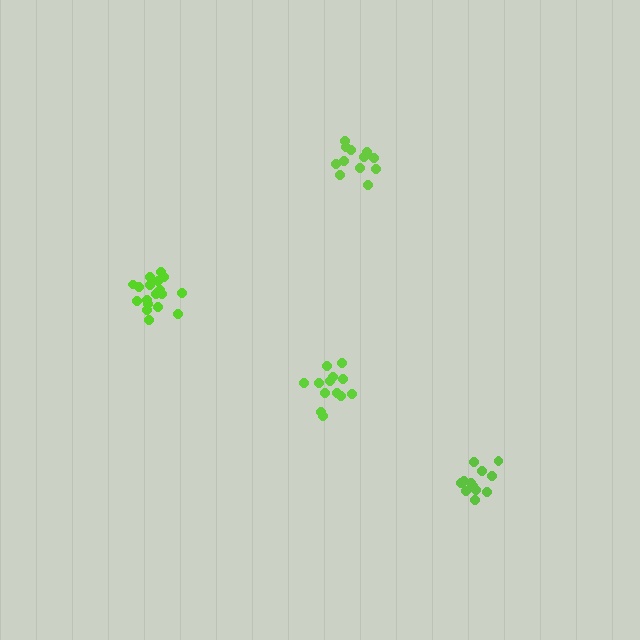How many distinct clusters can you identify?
There are 4 distinct clusters.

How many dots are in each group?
Group 1: 13 dots, Group 2: 18 dots, Group 3: 12 dots, Group 4: 12 dots (55 total).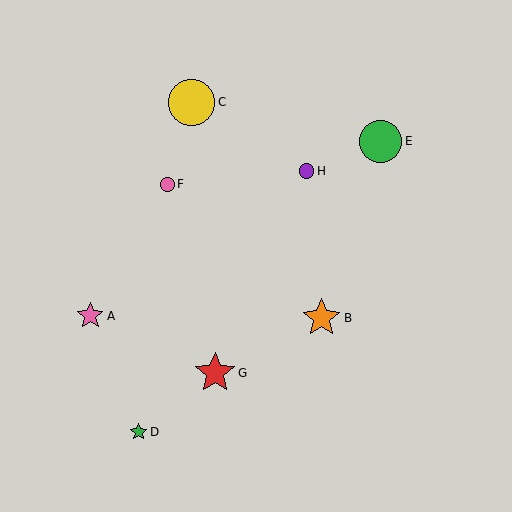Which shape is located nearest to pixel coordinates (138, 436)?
The green star (labeled D) at (139, 432) is nearest to that location.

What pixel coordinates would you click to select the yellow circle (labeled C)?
Click at (192, 102) to select the yellow circle C.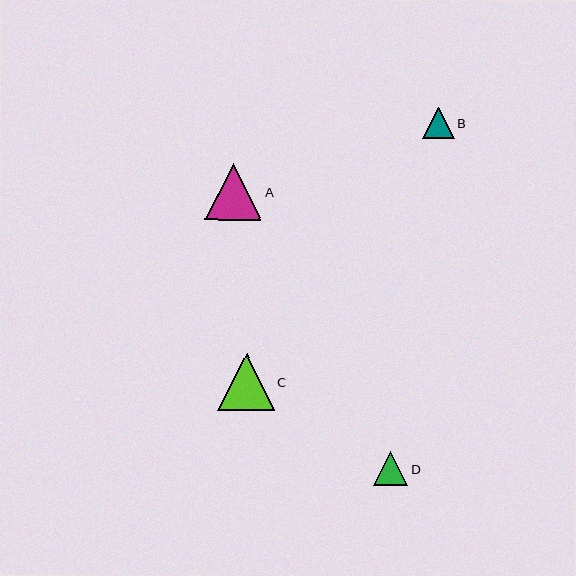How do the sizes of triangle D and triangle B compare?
Triangle D and triangle B are approximately the same size.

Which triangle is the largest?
Triangle C is the largest with a size of approximately 57 pixels.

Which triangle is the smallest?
Triangle B is the smallest with a size of approximately 32 pixels.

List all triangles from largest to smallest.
From largest to smallest: C, A, D, B.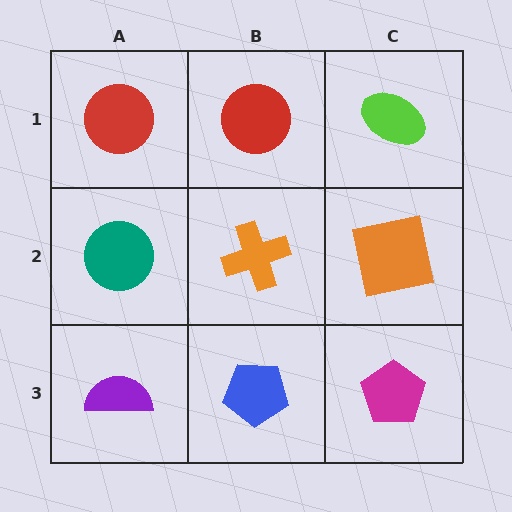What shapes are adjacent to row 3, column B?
An orange cross (row 2, column B), a purple semicircle (row 3, column A), a magenta pentagon (row 3, column C).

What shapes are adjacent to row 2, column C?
A lime ellipse (row 1, column C), a magenta pentagon (row 3, column C), an orange cross (row 2, column B).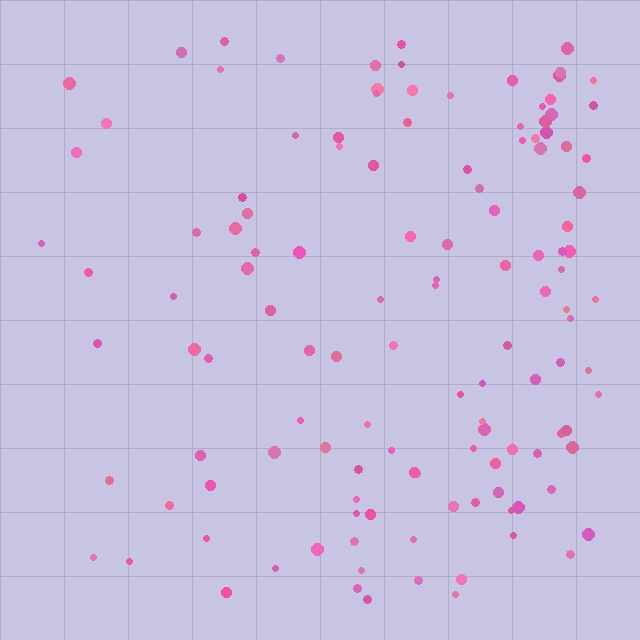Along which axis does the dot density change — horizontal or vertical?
Horizontal.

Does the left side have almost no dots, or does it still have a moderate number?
Still a moderate number, just noticeably fewer than the right.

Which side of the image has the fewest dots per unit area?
The left.